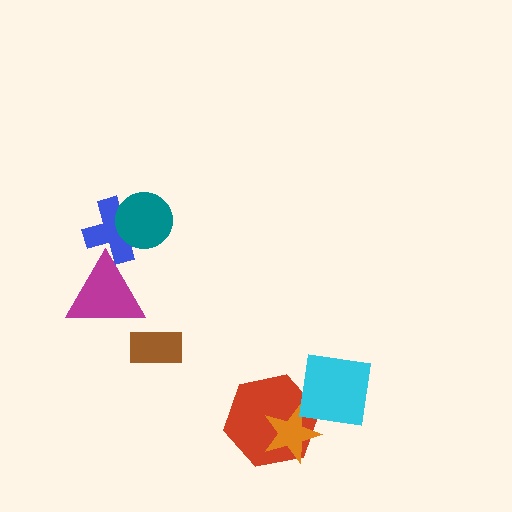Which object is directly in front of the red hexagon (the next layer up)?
The orange star is directly in front of the red hexagon.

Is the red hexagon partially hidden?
Yes, it is partially covered by another shape.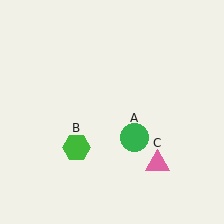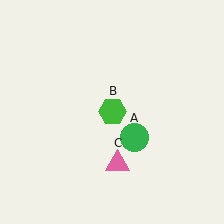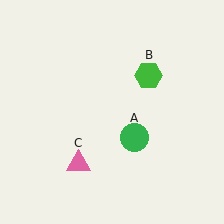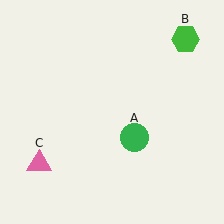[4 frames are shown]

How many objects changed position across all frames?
2 objects changed position: green hexagon (object B), pink triangle (object C).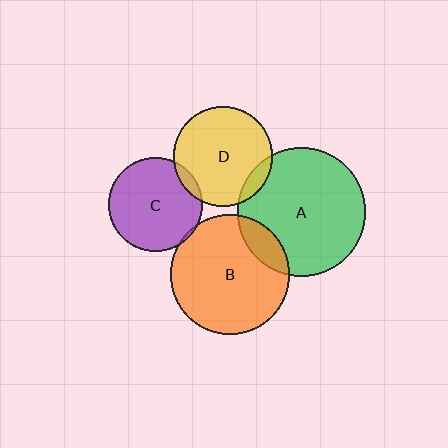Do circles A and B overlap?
Yes.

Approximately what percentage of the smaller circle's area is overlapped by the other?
Approximately 15%.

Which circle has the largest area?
Circle A (green).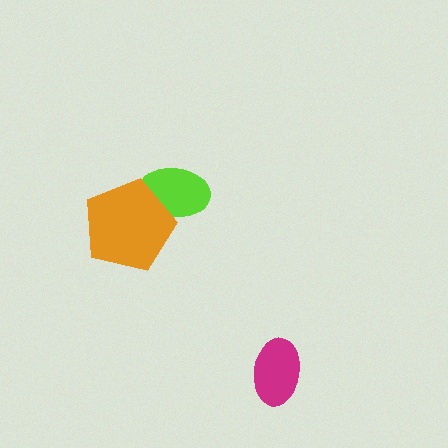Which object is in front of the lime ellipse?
The orange pentagon is in front of the lime ellipse.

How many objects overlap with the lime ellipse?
1 object overlaps with the lime ellipse.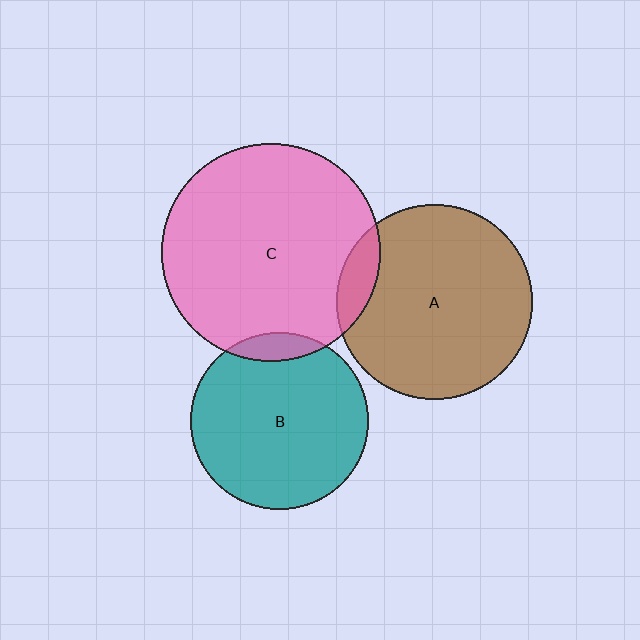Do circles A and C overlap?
Yes.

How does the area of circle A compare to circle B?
Approximately 1.2 times.